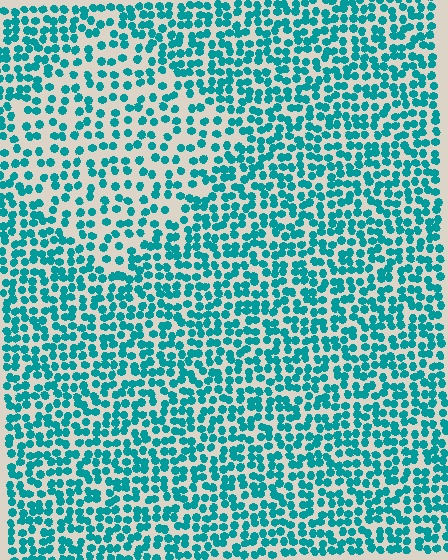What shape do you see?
I see a diamond.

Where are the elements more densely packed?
The elements are more densely packed outside the diamond boundary.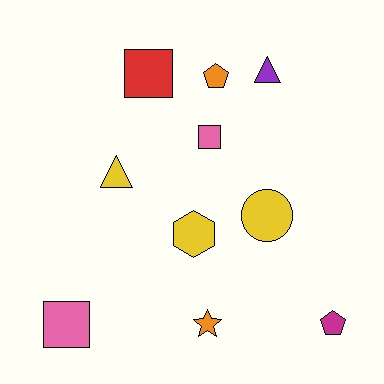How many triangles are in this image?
There are 2 triangles.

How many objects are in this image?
There are 10 objects.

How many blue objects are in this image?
There are no blue objects.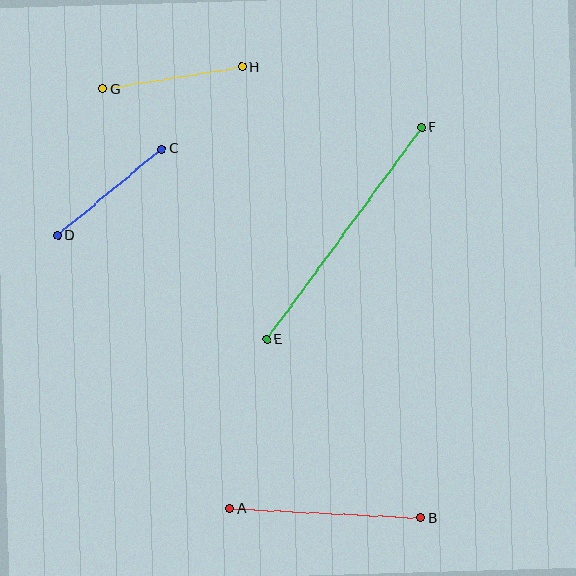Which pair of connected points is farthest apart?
Points E and F are farthest apart.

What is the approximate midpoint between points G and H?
The midpoint is at approximately (172, 78) pixels.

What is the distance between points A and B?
The distance is approximately 190 pixels.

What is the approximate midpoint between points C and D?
The midpoint is at approximately (110, 192) pixels.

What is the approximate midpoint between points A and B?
The midpoint is at approximately (325, 513) pixels.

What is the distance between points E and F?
The distance is approximately 262 pixels.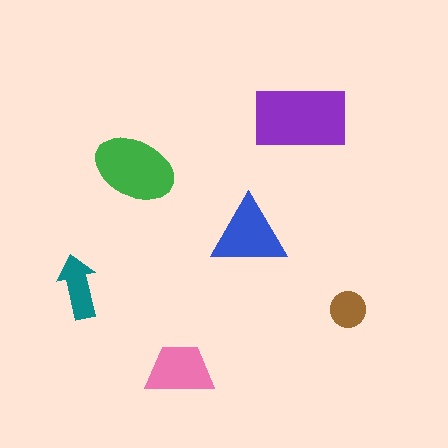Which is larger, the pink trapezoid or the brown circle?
The pink trapezoid.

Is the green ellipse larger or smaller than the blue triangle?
Larger.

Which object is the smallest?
The brown circle.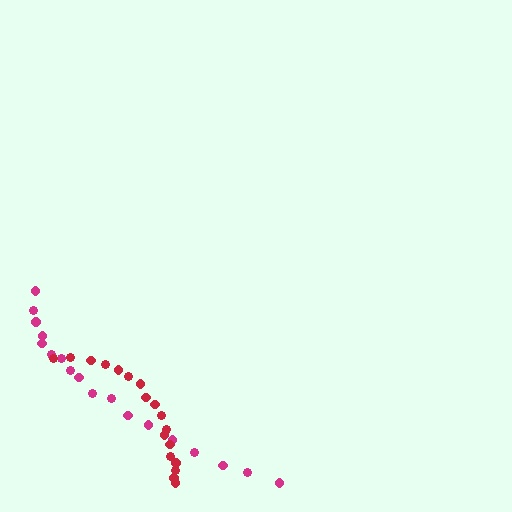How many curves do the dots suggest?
There are 2 distinct paths.